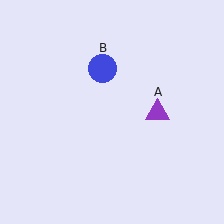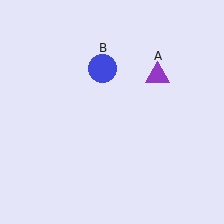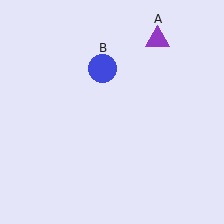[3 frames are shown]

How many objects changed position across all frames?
1 object changed position: purple triangle (object A).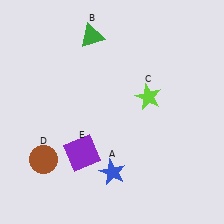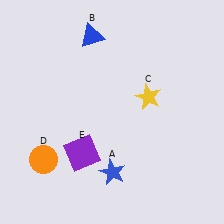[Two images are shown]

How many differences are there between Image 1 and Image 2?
There are 3 differences between the two images.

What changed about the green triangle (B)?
In Image 1, B is green. In Image 2, it changed to blue.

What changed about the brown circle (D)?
In Image 1, D is brown. In Image 2, it changed to orange.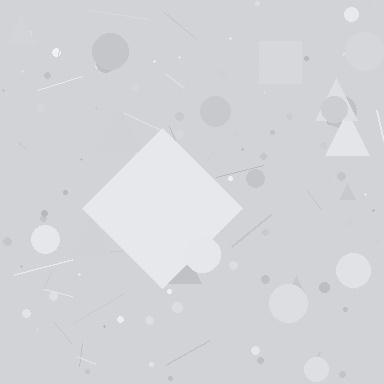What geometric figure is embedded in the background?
A diamond is embedded in the background.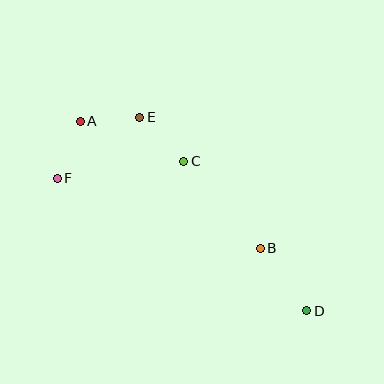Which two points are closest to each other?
Points A and E are closest to each other.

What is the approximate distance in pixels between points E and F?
The distance between E and F is approximately 102 pixels.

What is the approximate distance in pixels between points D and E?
The distance between D and E is approximately 256 pixels.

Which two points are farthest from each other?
Points A and D are farthest from each other.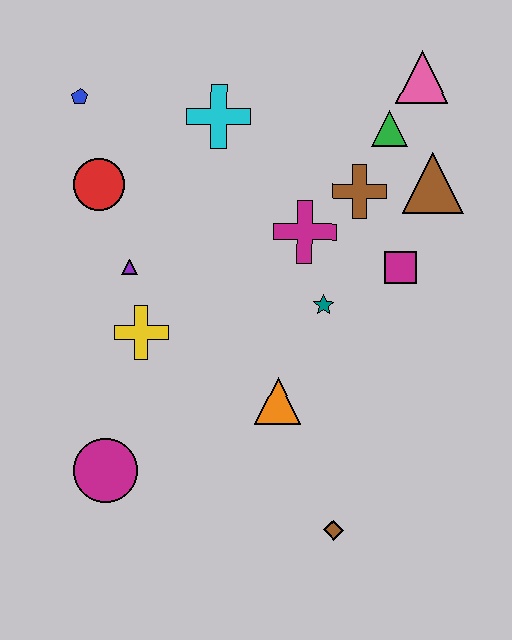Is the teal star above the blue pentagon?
No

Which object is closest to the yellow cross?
The purple triangle is closest to the yellow cross.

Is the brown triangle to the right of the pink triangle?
Yes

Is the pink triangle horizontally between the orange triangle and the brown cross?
No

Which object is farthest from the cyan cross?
The brown diamond is farthest from the cyan cross.